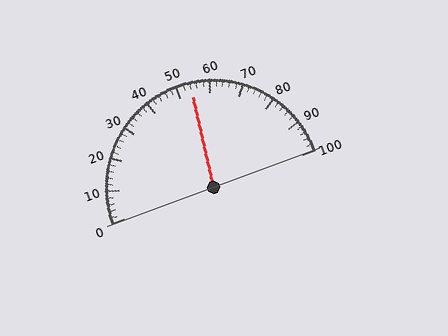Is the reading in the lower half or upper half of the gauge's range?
The reading is in the upper half of the range (0 to 100).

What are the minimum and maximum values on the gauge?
The gauge ranges from 0 to 100.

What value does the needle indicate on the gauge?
The needle indicates approximately 54.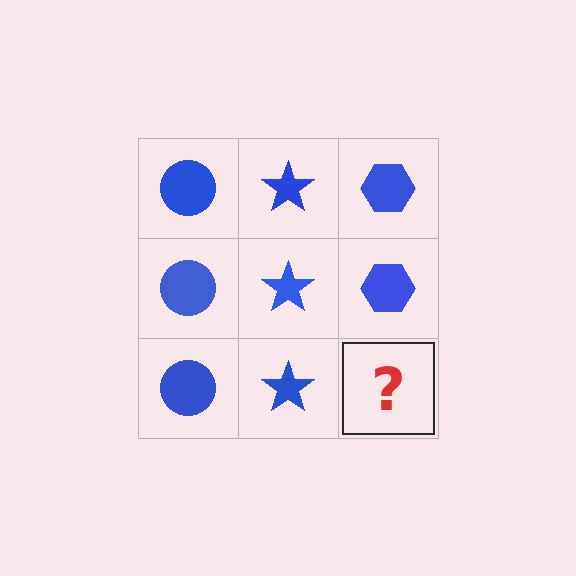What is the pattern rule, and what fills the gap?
The rule is that each column has a consistent shape. The gap should be filled with a blue hexagon.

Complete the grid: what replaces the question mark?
The question mark should be replaced with a blue hexagon.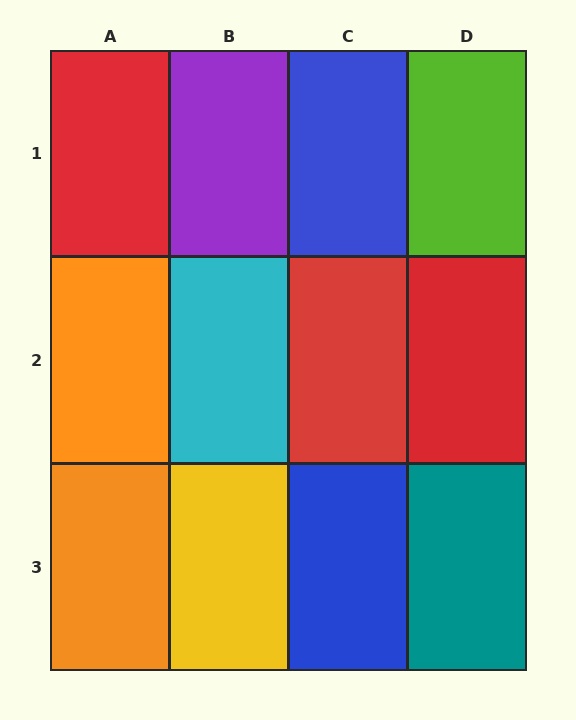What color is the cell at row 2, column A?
Orange.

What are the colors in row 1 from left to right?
Red, purple, blue, lime.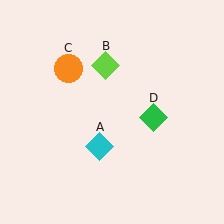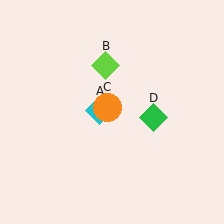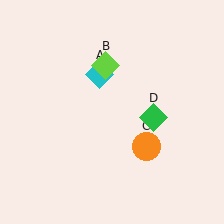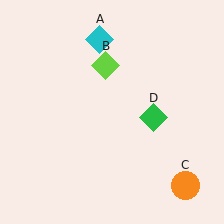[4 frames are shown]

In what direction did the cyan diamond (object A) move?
The cyan diamond (object A) moved up.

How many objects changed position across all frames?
2 objects changed position: cyan diamond (object A), orange circle (object C).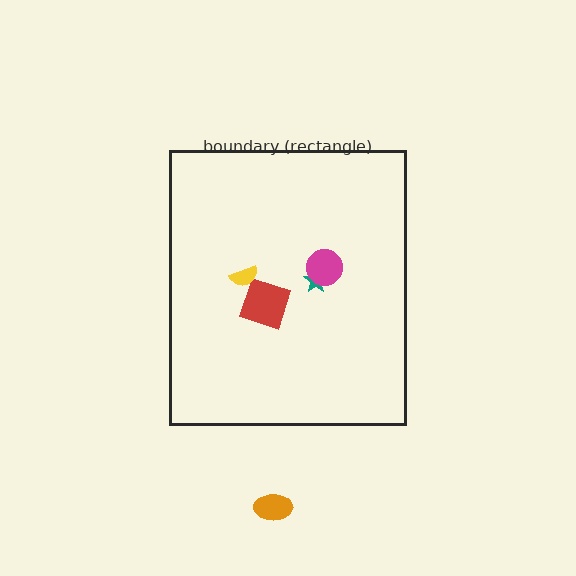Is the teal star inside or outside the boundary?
Inside.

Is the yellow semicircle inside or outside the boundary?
Inside.